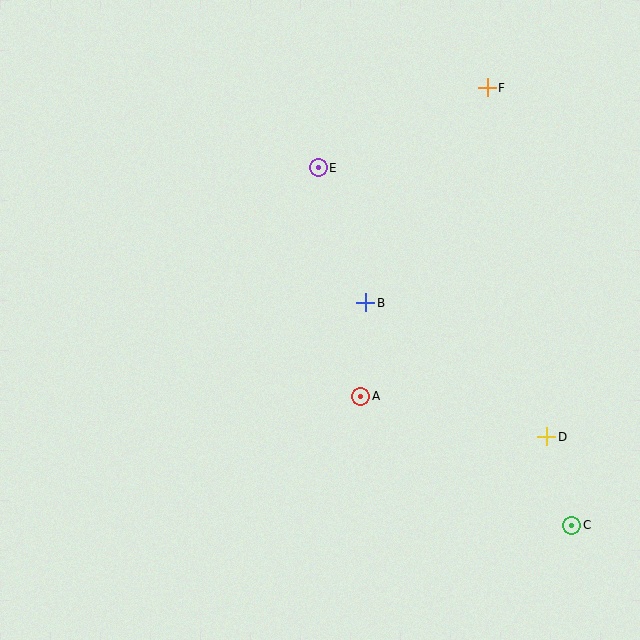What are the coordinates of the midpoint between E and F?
The midpoint between E and F is at (403, 128).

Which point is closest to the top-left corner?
Point E is closest to the top-left corner.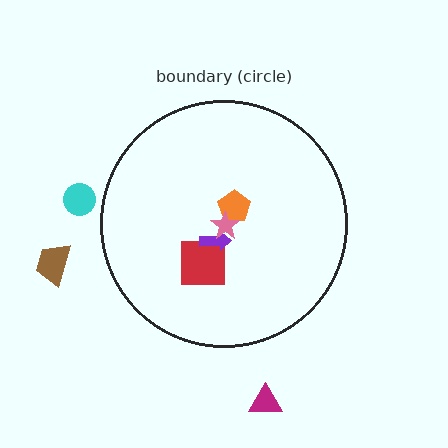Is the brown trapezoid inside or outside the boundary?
Outside.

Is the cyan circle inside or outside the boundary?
Outside.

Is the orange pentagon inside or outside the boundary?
Inside.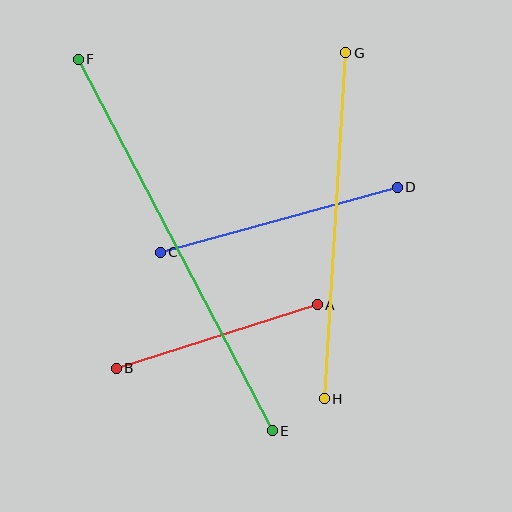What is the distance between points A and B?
The distance is approximately 211 pixels.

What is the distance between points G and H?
The distance is approximately 347 pixels.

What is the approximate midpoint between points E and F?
The midpoint is at approximately (175, 245) pixels.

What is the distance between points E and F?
The distance is approximately 419 pixels.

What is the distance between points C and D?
The distance is approximately 246 pixels.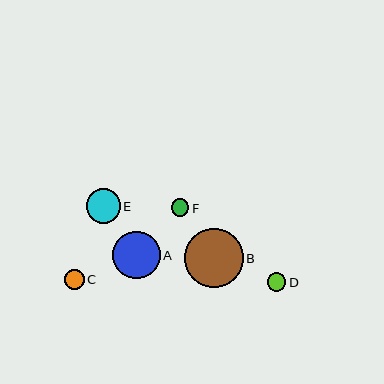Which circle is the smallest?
Circle F is the smallest with a size of approximately 18 pixels.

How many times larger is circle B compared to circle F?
Circle B is approximately 3.3 times the size of circle F.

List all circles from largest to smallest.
From largest to smallest: B, A, E, C, D, F.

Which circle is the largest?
Circle B is the largest with a size of approximately 59 pixels.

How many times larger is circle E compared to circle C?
Circle E is approximately 1.7 times the size of circle C.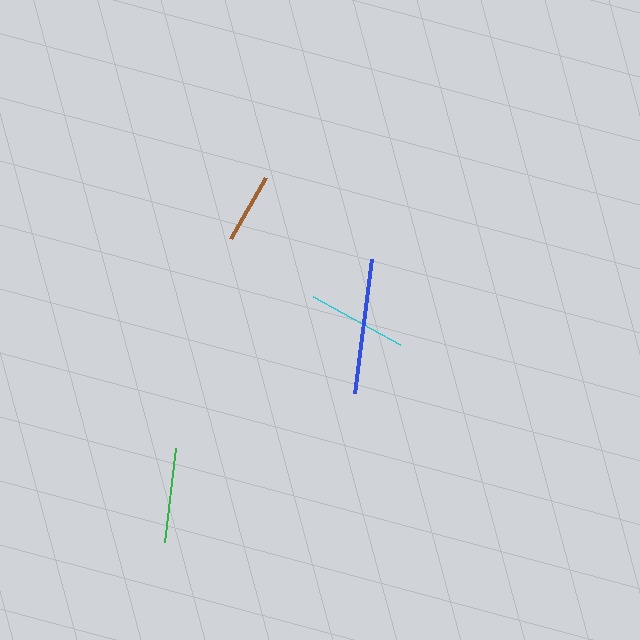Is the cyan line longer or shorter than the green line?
The cyan line is longer than the green line.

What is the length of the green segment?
The green segment is approximately 95 pixels long.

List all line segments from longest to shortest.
From longest to shortest: blue, cyan, green, brown.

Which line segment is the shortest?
The brown line is the shortest at approximately 70 pixels.